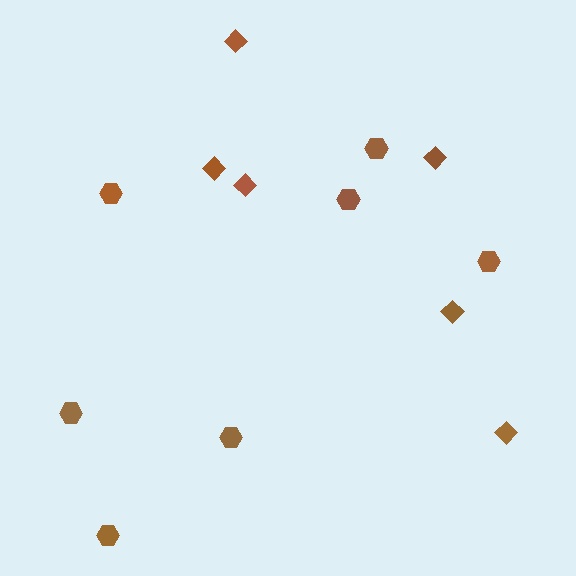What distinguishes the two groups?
There are 2 groups: one group of hexagons (7) and one group of diamonds (6).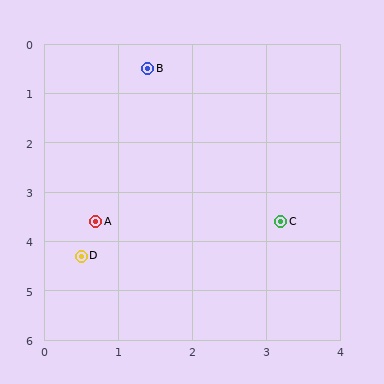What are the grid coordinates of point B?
Point B is at approximately (1.4, 0.5).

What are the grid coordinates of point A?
Point A is at approximately (0.7, 3.6).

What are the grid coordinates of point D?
Point D is at approximately (0.5, 4.3).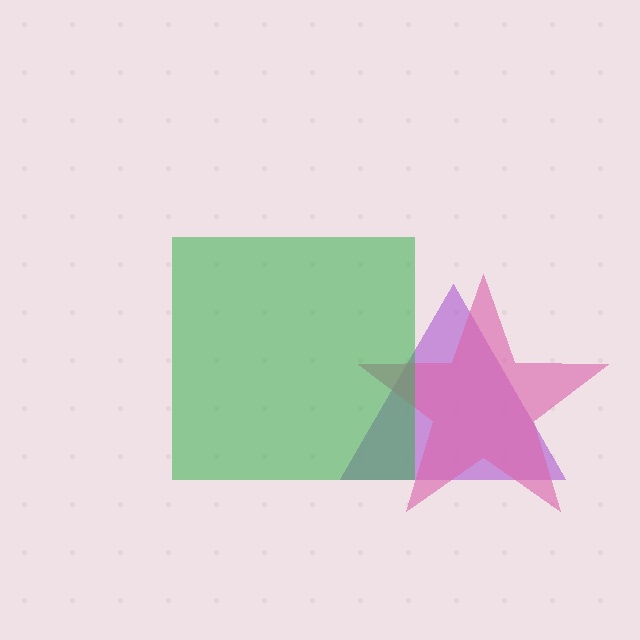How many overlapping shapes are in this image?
There are 3 overlapping shapes in the image.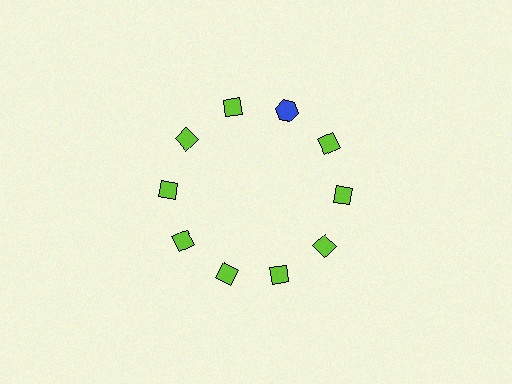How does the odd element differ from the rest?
It differs in both color (blue instead of lime) and shape (hexagon instead of diamond).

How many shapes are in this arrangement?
There are 10 shapes arranged in a ring pattern.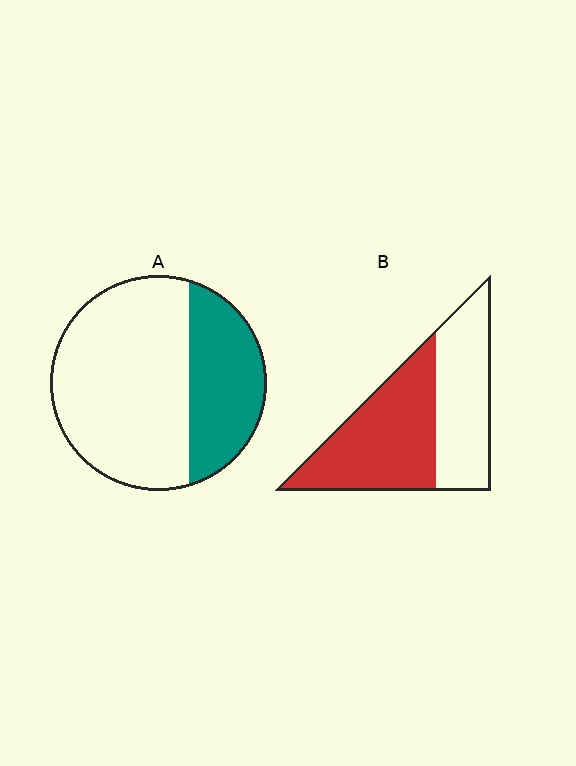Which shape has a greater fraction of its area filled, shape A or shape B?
Shape B.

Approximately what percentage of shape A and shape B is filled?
A is approximately 30% and B is approximately 55%.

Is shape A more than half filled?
No.